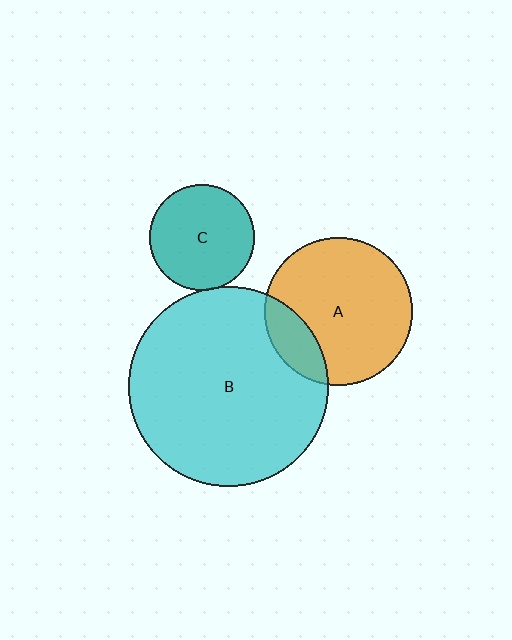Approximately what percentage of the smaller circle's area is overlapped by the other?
Approximately 20%.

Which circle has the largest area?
Circle B (cyan).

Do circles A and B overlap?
Yes.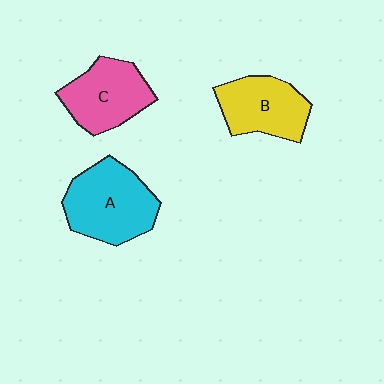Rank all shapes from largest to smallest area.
From largest to smallest: A (cyan), C (pink), B (yellow).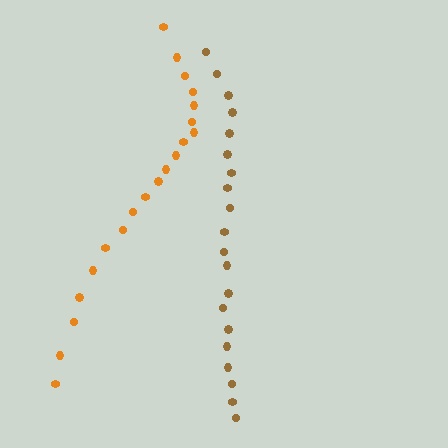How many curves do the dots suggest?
There are 2 distinct paths.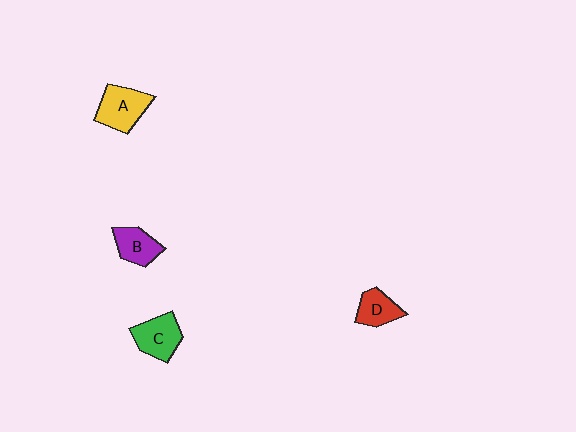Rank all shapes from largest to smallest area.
From largest to smallest: A (yellow), C (green), B (purple), D (red).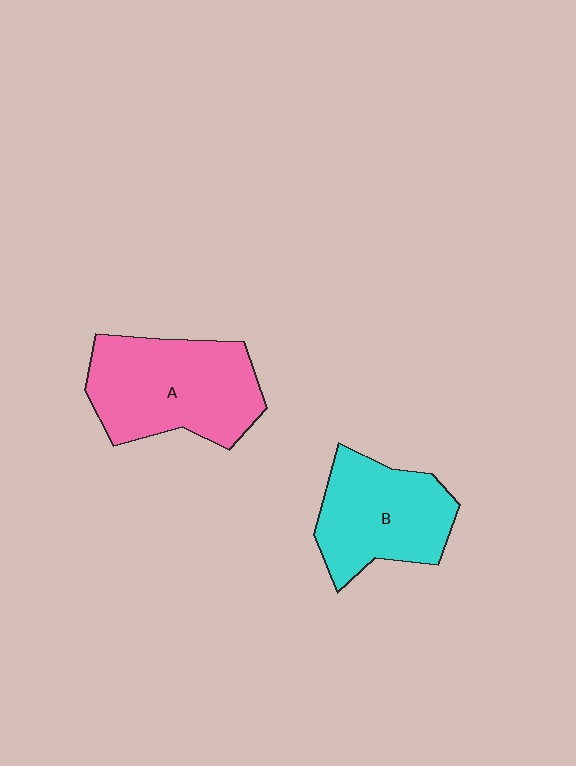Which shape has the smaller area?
Shape B (cyan).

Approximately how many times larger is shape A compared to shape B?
Approximately 1.2 times.